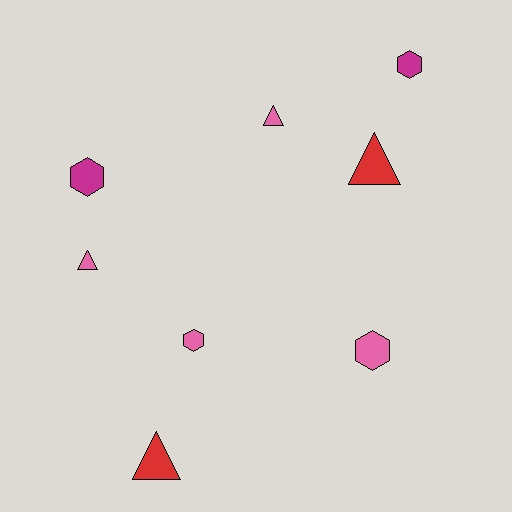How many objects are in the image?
There are 8 objects.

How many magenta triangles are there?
There are no magenta triangles.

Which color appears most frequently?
Pink, with 4 objects.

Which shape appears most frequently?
Triangle, with 4 objects.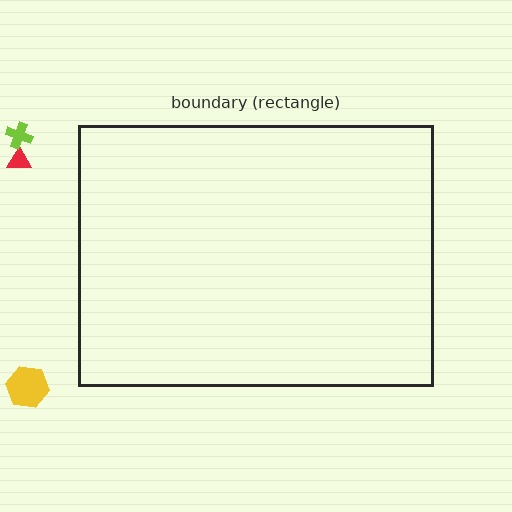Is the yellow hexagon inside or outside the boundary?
Outside.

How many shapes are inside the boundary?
0 inside, 3 outside.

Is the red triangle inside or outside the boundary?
Outside.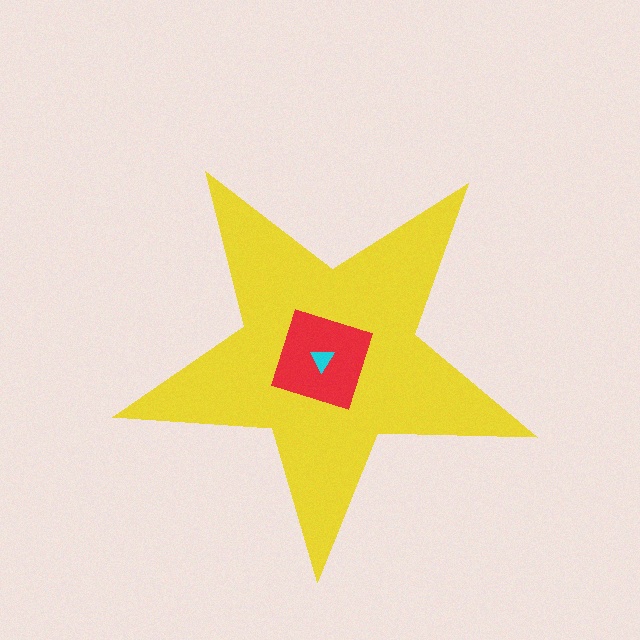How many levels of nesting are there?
3.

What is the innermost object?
The cyan triangle.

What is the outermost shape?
The yellow star.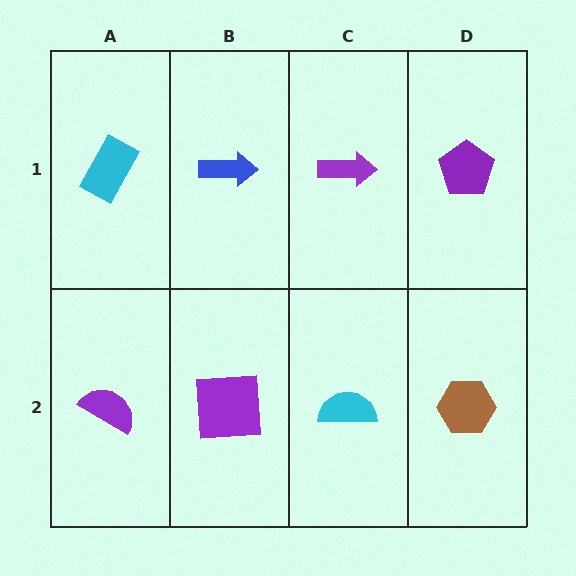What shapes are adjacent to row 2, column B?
A blue arrow (row 1, column B), a purple semicircle (row 2, column A), a cyan semicircle (row 2, column C).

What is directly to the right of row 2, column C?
A brown hexagon.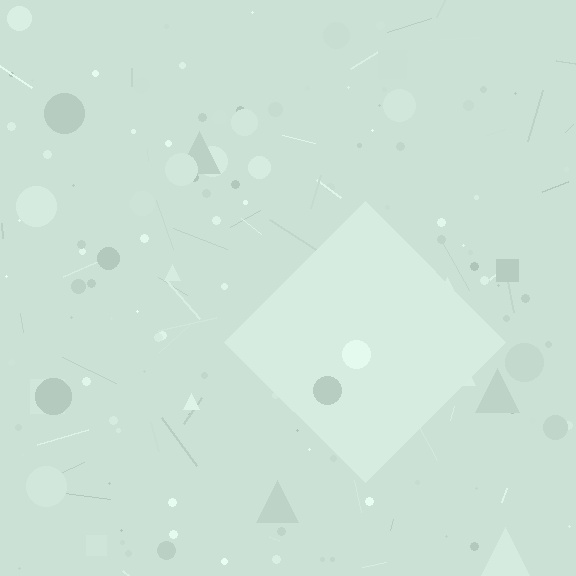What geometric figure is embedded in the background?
A diamond is embedded in the background.